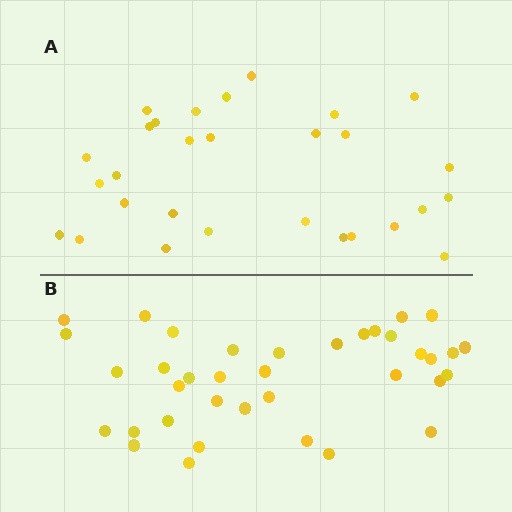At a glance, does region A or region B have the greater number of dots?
Region B (the bottom region) has more dots.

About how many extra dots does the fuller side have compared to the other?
Region B has roughly 8 or so more dots than region A.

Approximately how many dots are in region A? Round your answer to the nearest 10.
About 30 dots. (The exact count is 29, which rounds to 30.)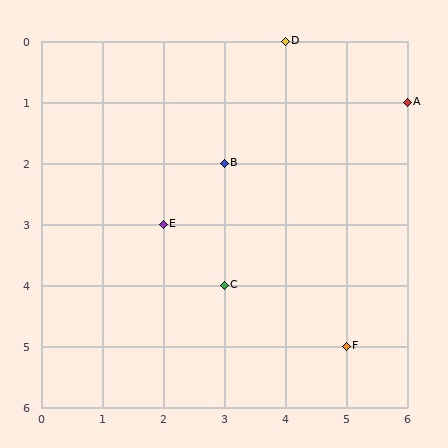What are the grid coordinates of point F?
Point F is at grid coordinates (5, 5).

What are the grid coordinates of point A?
Point A is at grid coordinates (6, 1).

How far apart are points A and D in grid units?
Points A and D are 2 columns and 1 row apart (about 2.2 grid units diagonally).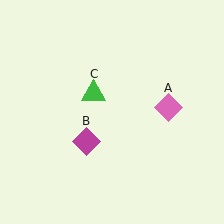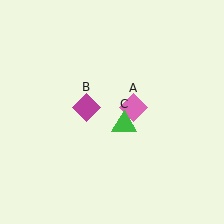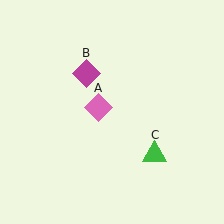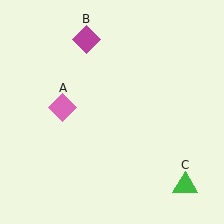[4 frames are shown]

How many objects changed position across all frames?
3 objects changed position: pink diamond (object A), magenta diamond (object B), green triangle (object C).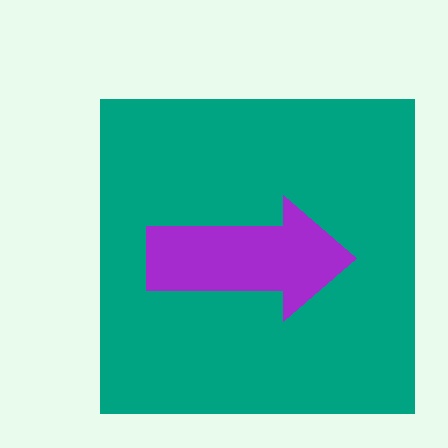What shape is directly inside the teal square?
The purple arrow.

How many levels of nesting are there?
2.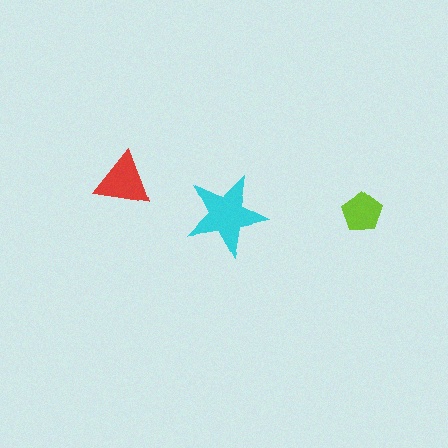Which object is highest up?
The red triangle is topmost.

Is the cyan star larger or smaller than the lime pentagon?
Larger.